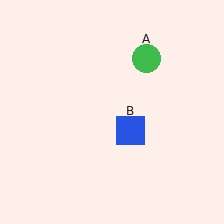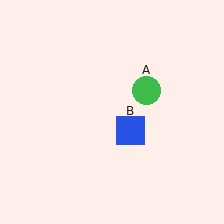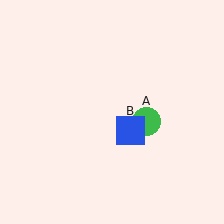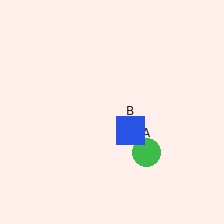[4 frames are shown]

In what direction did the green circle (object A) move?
The green circle (object A) moved down.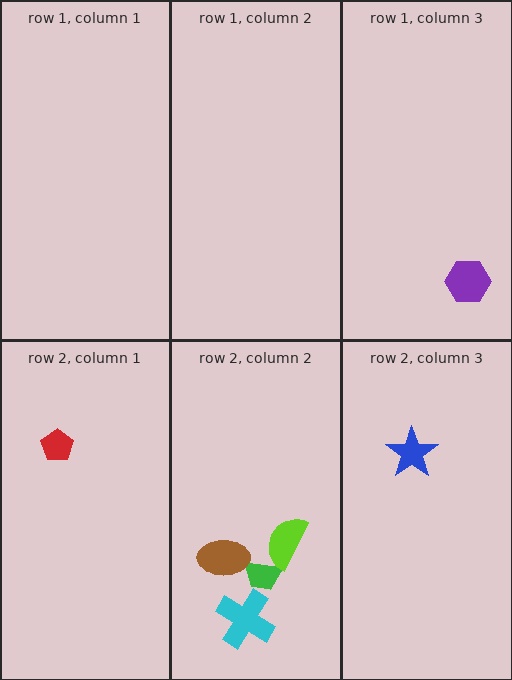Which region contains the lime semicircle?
The row 2, column 2 region.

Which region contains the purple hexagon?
The row 1, column 3 region.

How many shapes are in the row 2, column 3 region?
1.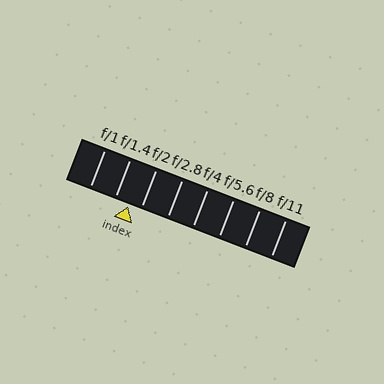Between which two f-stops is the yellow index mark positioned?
The index mark is between f/1.4 and f/2.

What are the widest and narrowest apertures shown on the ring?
The widest aperture shown is f/1 and the narrowest is f/11.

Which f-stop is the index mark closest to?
The index mark is closest to f/2.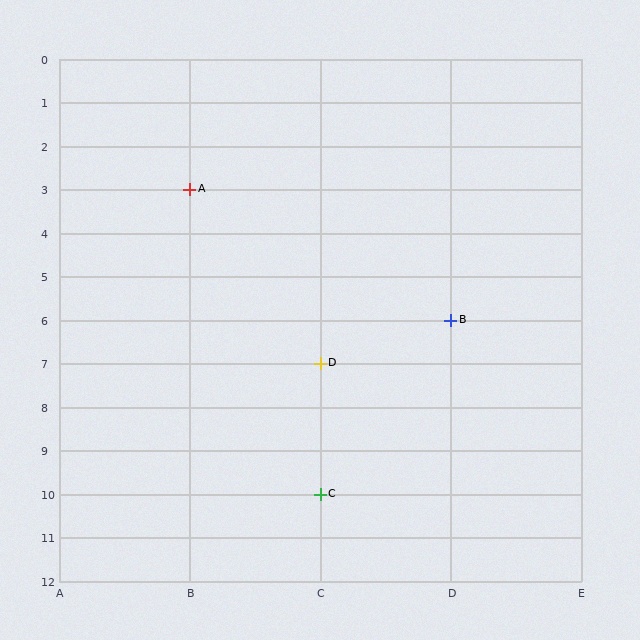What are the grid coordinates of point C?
Point C is at grid coordinates (C, 10).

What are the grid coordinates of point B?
Point B is at grid coordinates (D, 6).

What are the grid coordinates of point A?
Point A is at grid coordinates (B, 3).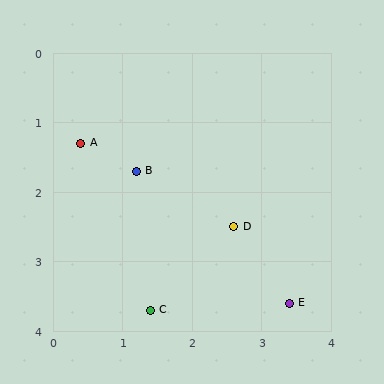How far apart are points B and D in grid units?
Points B and D are about 1.6 grid units apart.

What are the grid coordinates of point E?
Point E is at approximately (3.4, 3.6).